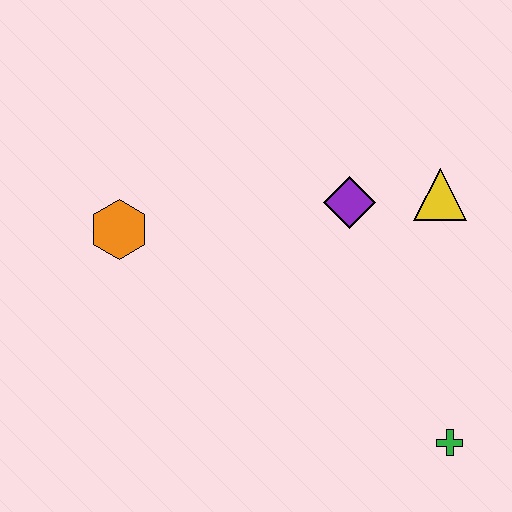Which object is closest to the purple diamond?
The yellow triangle is closest to the purple diamond.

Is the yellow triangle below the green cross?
No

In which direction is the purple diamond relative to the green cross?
The purple diamond is above the green cross.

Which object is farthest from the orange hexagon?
The green cross is farthest from the orange hexagon.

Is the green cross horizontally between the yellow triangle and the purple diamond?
No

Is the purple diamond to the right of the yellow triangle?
No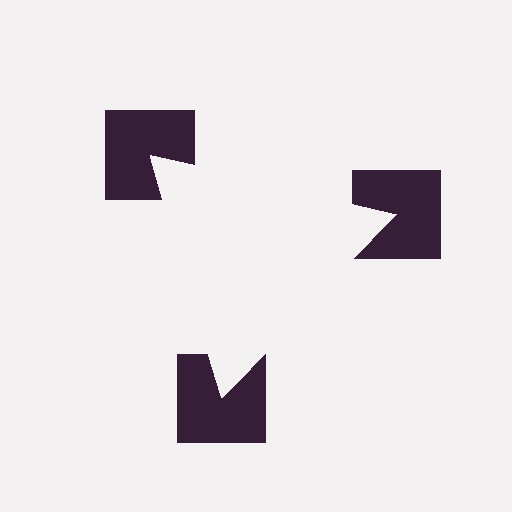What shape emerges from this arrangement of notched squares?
An illusory triangle — its edges are inferred from the aligned wedge cuts in the notched squares, not physically drawn.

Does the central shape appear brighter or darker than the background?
It typically appears slightly brighter than the background, even though no actual brightness change is drawn.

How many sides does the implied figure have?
3 sides.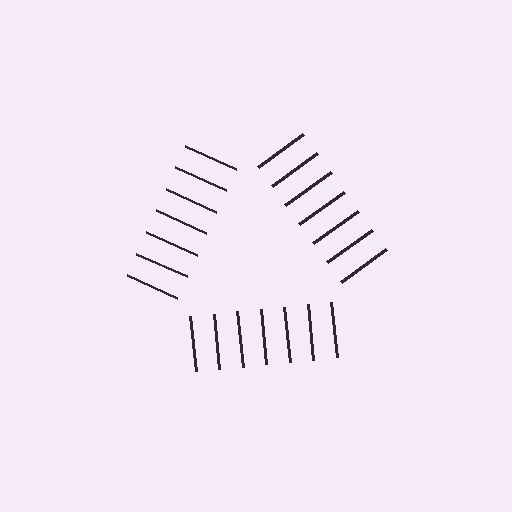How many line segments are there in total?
21 — 7 along each of the 3 edges.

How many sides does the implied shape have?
3 sides — the line-ends trace a triangle.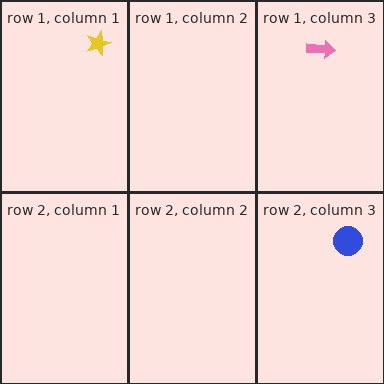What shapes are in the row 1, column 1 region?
The yellow star.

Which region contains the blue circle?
The row 2, column 3 region.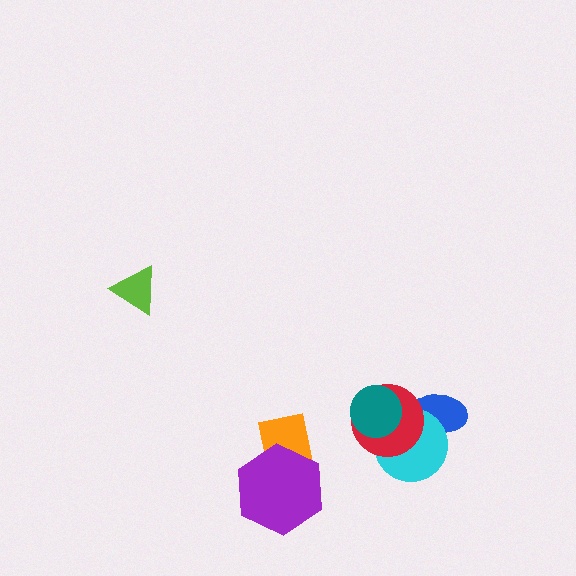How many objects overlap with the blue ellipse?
2 objects overlap with the blue ellipse.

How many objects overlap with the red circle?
3 objects overlap with the red circle.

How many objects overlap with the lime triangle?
0 objects overlap with the lime triangle.